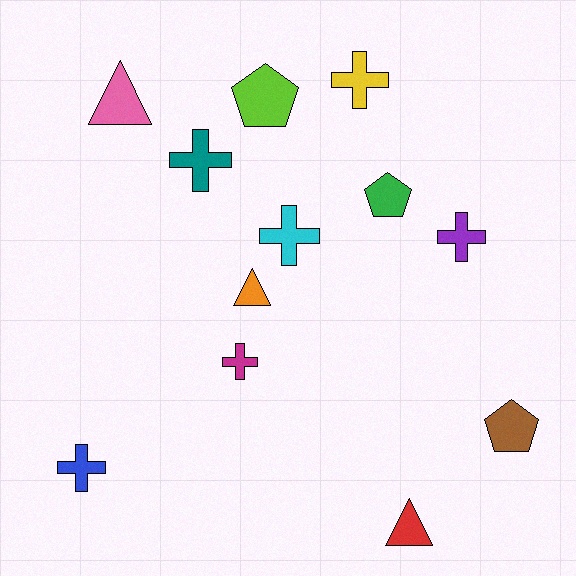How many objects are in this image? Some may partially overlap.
There are 12 objects.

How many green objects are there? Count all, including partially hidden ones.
There is 1 green object.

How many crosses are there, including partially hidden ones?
There are 6 crosses.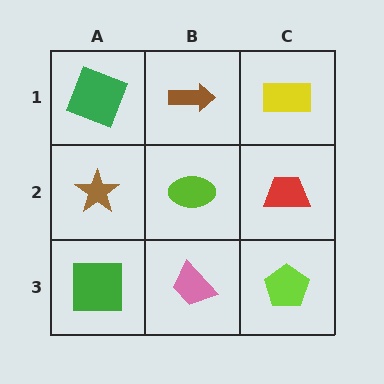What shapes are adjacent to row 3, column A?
A brown star (row 2, column A), a pink trapezoid (row 3, column B).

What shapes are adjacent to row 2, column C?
A yellow rectangle (row 1, column C), a lime pentagon (row 3, column C), a lime ellipse (row 2, column B).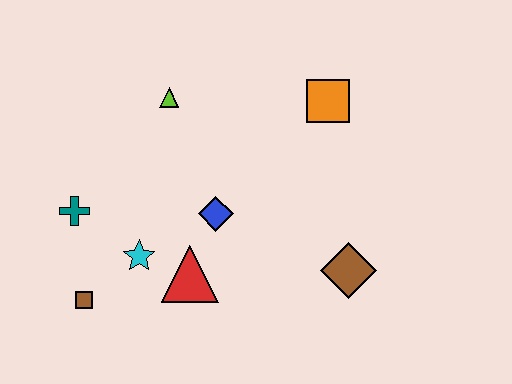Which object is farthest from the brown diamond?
The teal cross is farthest from the brown diamond.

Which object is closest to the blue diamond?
The red triangle is closest to the blue diamond.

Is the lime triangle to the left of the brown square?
No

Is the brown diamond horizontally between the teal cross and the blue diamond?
No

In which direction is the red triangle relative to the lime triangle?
The red triangle is below the lime triangle.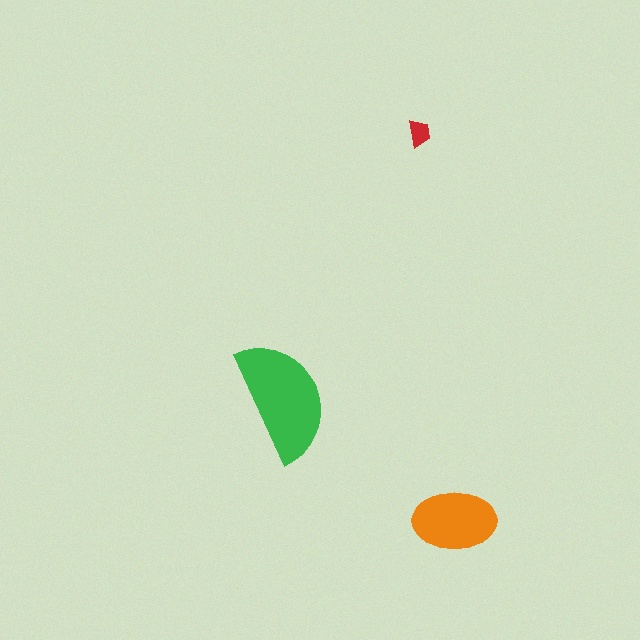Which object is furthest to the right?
The orange ellipse is rightmost.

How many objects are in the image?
There are 3 objects in the image.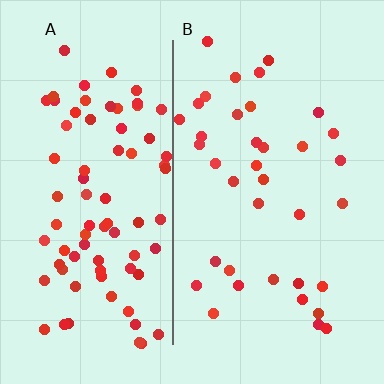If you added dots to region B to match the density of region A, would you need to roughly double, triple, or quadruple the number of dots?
Approximately double.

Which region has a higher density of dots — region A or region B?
A (the left).